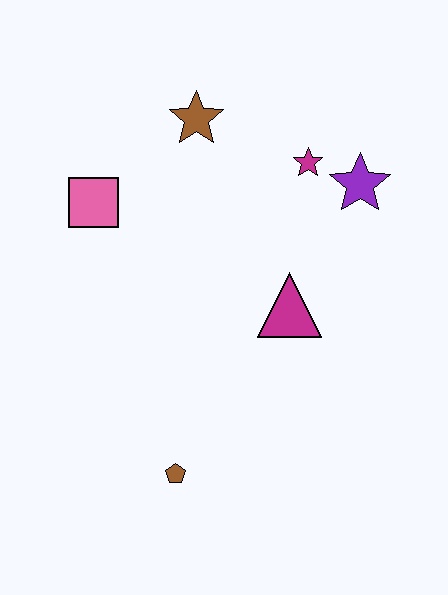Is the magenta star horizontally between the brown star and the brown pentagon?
No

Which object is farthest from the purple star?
The brown pentagon is farthest from the purple star.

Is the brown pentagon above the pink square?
No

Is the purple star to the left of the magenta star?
No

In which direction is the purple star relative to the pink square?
The purple star is to the right of the pink square.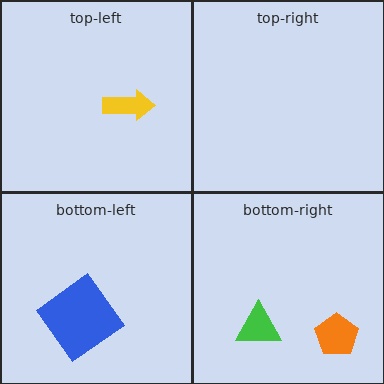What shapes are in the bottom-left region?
The blue diamond.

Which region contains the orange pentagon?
The bottom-right region.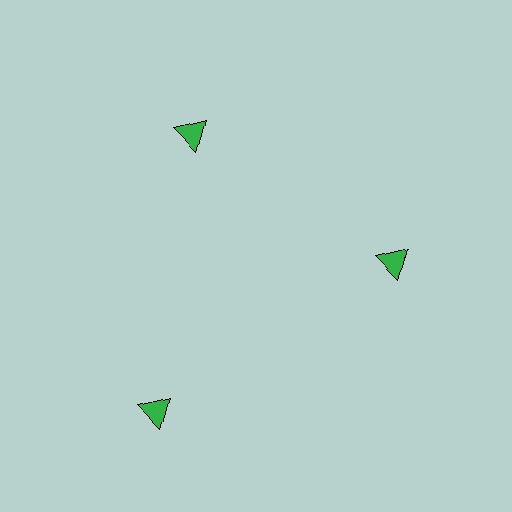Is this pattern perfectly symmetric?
No. The 3 green triangles are arranged in a ring, but one element near the 7 o'clock position is pushed outward from the center, breaking the 3-fold rotational symmetry.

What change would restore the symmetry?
The symmetry would be restored by moving it inward, back onto the ring so that all 3 triangles sit at equal angles and equal distance from the center.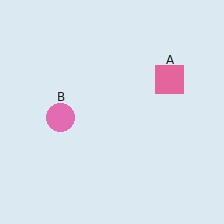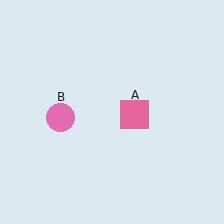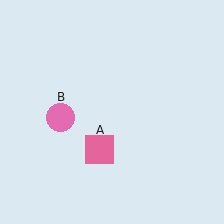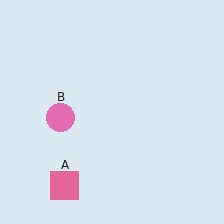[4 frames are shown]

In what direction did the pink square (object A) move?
The pink square (object A) moved down and to the left.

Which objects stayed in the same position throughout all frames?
Pink circle (object B) remained stationary.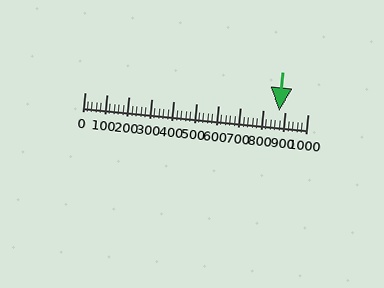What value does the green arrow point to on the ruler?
The green arrow points to approximately 872.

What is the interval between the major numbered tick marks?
The major tick marks are spaced 100 units apart.